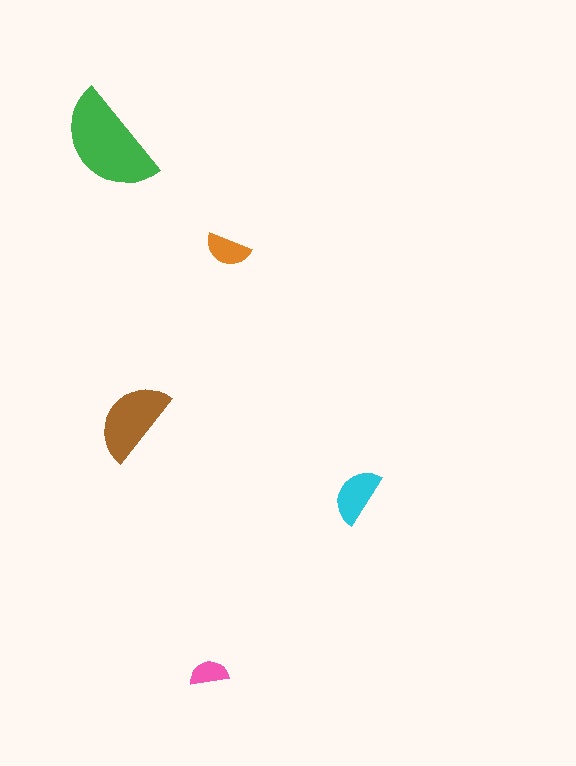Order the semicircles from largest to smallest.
the green one, the brown one, the cyan one, the orange one, the pink one.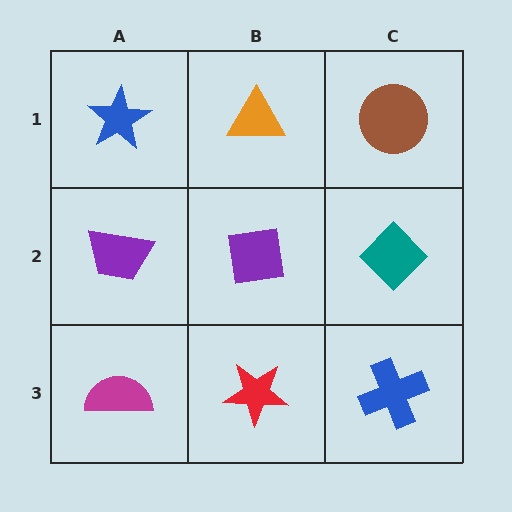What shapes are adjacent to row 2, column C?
A brown circle (row 1, column C), a blue cross (row 3, column C), a purple square (row 2, column B).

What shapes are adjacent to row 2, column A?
A blue star (row 1, column A), a magenta semicircle (row 3, column A), a purple square (row 2, column B).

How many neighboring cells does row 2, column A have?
3.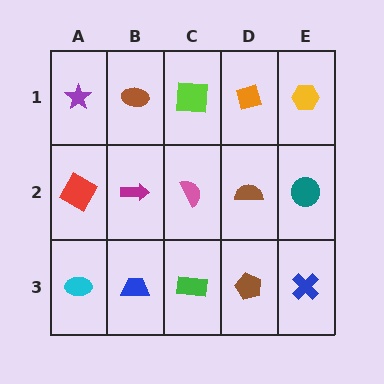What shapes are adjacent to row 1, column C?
A pink semicircle (row 2, column C), a brown ellipse (row 1, column B), an orange diamond (row 1, column D).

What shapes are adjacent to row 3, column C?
A pink semicircle (row 2, column C), a blue trapezoid (row 3, column B), a brown pentagon (row 3, column D).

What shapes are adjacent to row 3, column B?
A magenta arrow (row 2, column B), a cyan ellipse (row 3, column A), a green rectangle (row 3, column C).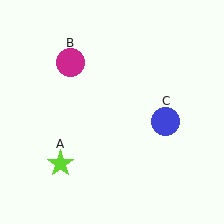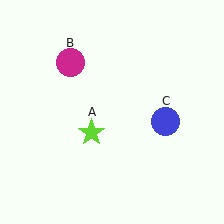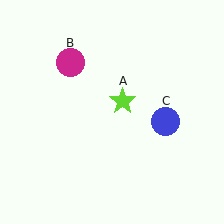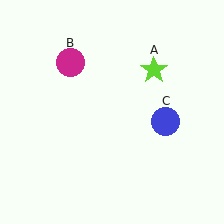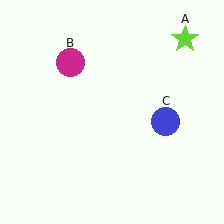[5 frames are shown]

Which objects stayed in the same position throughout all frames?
Magenta circle (object B) and blue circle (object C) remained stationary.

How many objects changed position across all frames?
1 object changed position: lime star (object A).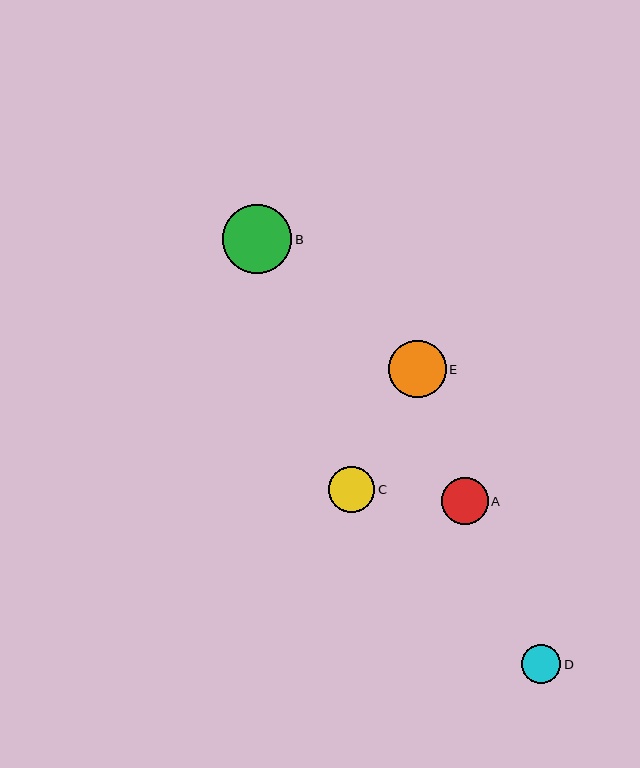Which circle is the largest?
Circle B is the largest with a size of approximately 69 pixels.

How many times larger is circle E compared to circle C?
Circle E is approximately 1.2 times the size of circle C.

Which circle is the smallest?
Circle D is the smallest with a size of approximately 39 pixels.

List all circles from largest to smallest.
From largest to smallest: B, E, A, C, D.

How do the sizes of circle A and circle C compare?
Circle A and circle C are approximately the same size.